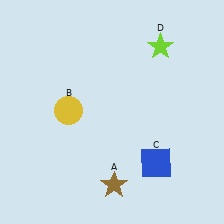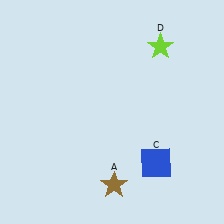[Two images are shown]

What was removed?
The yellow circle (B) was removed in Image 2.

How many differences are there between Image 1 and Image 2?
There is 1 difference between the two images.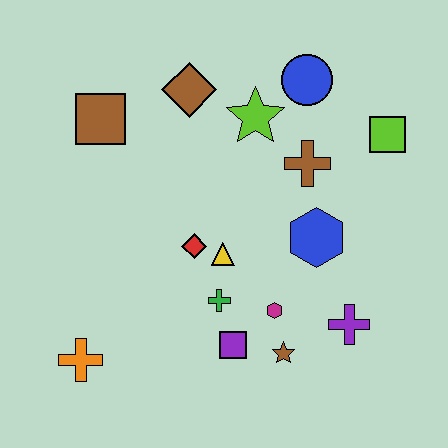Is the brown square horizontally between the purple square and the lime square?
No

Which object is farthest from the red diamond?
The lime square is farthest from the red diamond.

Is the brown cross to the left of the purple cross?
Yes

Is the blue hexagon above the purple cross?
Yes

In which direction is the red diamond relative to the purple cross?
The red diamond is to the left of the purple cross.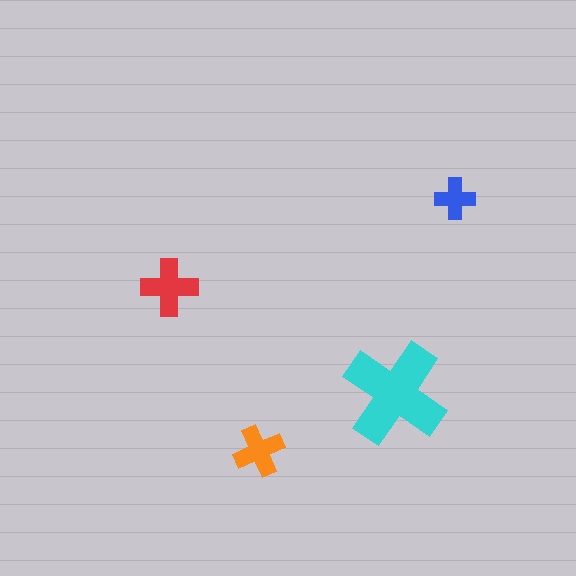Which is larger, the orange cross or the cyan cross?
The cyan one.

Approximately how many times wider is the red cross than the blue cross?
About 1.5 times wider.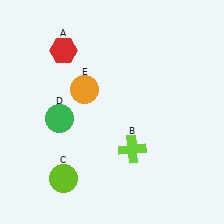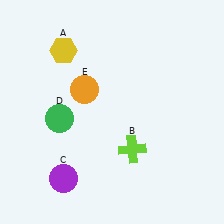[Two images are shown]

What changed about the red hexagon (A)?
In Image 1, A is red. In Image 2, it changed to yellow.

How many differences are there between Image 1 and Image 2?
There are 2 differences between the two images.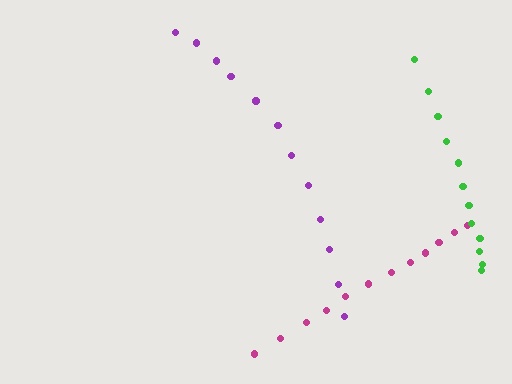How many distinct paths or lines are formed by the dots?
There are 3 distinct paths.